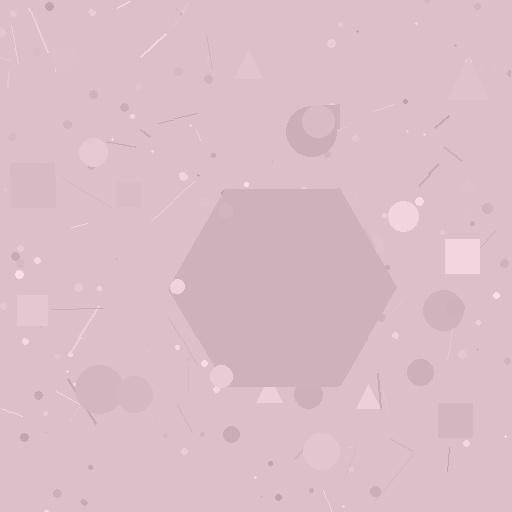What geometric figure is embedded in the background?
A hexagon is embedded in the background.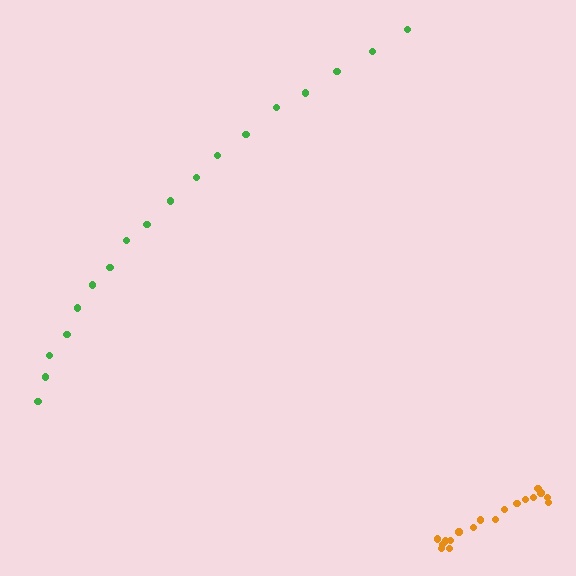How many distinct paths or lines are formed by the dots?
There are 2 distinct paths.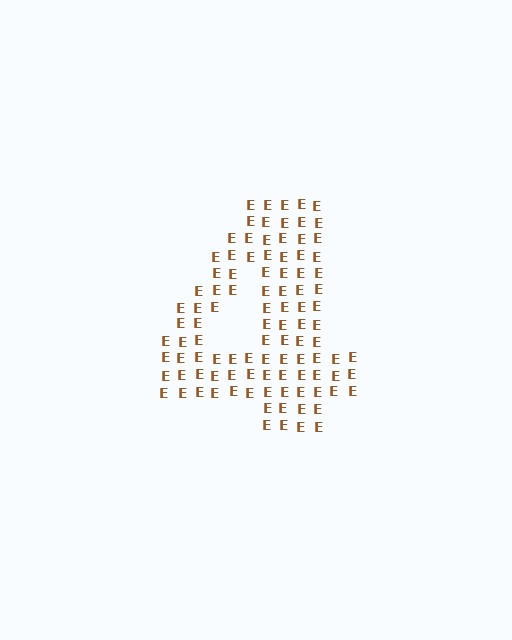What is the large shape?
The large shape is the digit 4.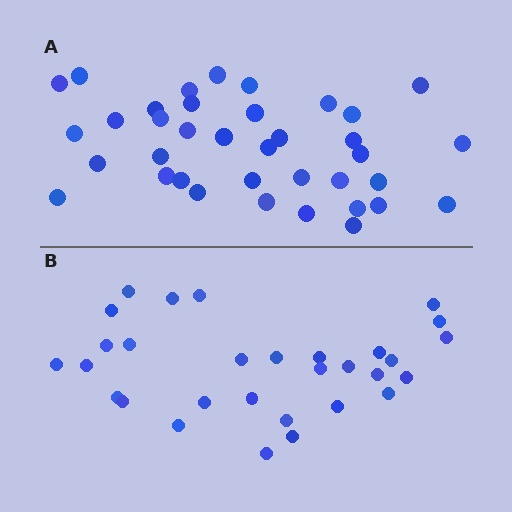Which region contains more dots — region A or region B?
Region A (the top region) has more dots.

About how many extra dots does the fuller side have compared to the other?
Region A has roughly 8 or so more dots than region B.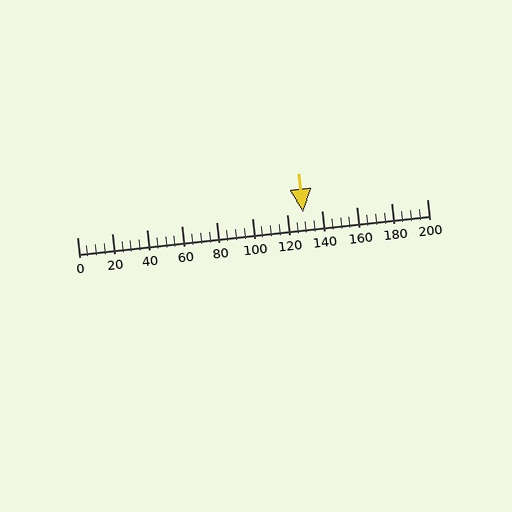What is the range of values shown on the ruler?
The ruler shows values from 0 to 200.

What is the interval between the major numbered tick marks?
The major tick marks are spaced 20 units apart.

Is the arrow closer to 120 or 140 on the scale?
The arrow is closer to 120.